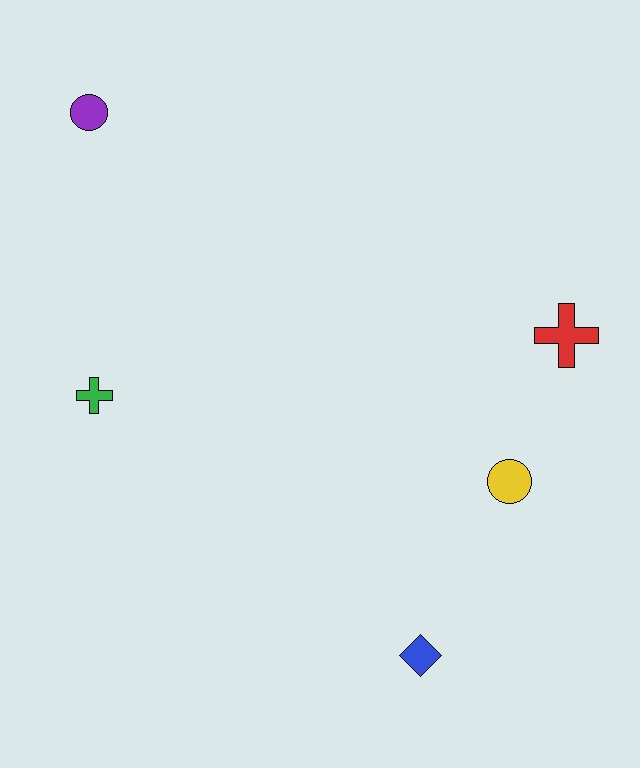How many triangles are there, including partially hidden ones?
There are no triangles.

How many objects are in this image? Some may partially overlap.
There are 5 objects.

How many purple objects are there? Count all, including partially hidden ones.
There is 1 purple object.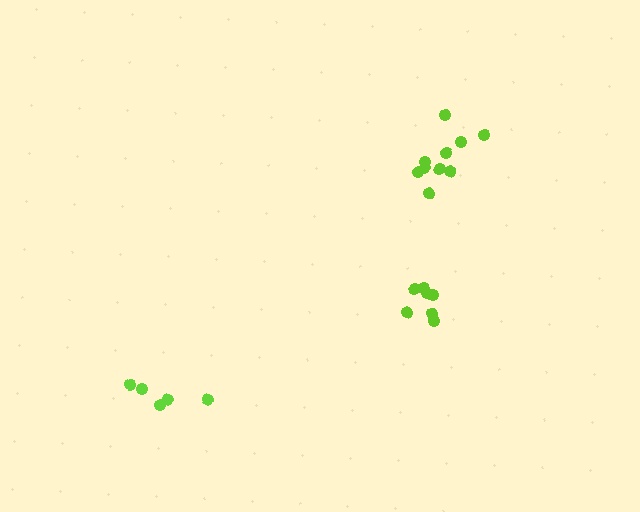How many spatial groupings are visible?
There are 3 spatial groupings.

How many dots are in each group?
Group 1: 5 dots, Group 2: 7 dots, Group 3: 10 dots (22 total).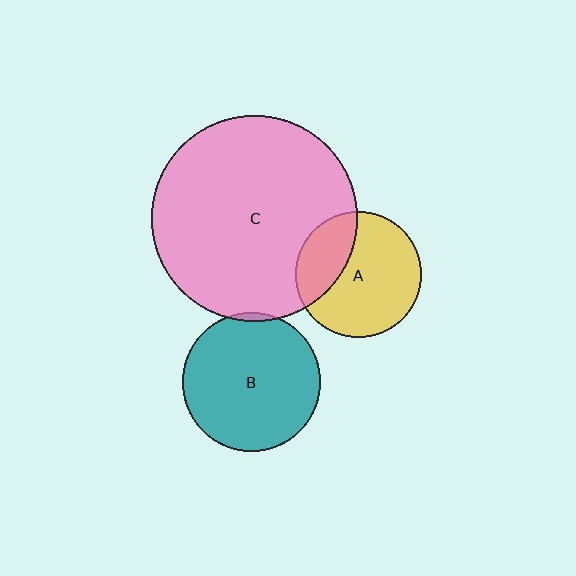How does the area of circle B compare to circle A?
Approximately 1.2 times.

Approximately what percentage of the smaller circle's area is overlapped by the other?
Approximately 5%.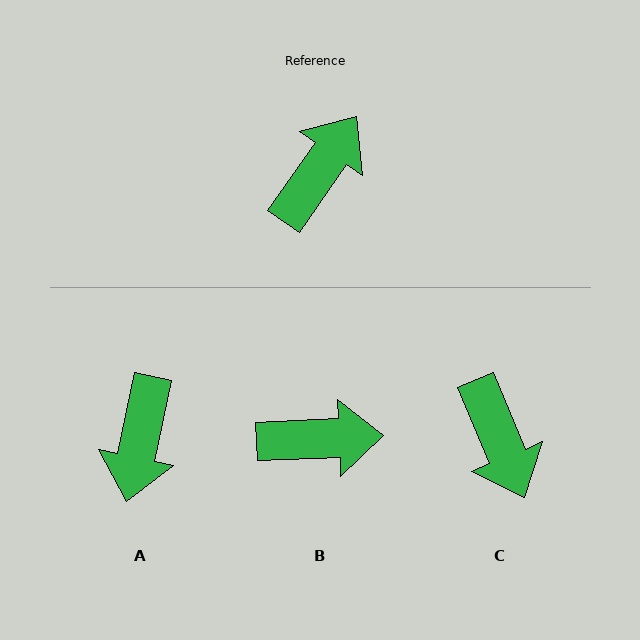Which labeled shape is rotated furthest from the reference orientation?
A, about 157 degrees away.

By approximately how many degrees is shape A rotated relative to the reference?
Approximately 157 degrees clockwise.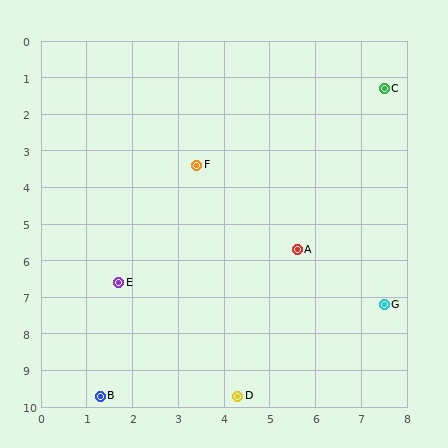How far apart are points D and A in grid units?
Points D and A are about 4.2 grid units apart.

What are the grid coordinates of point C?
Point C is at approximately (7.5, 1.3).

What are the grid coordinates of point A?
Point A is at approximately (5.6, 5.7).